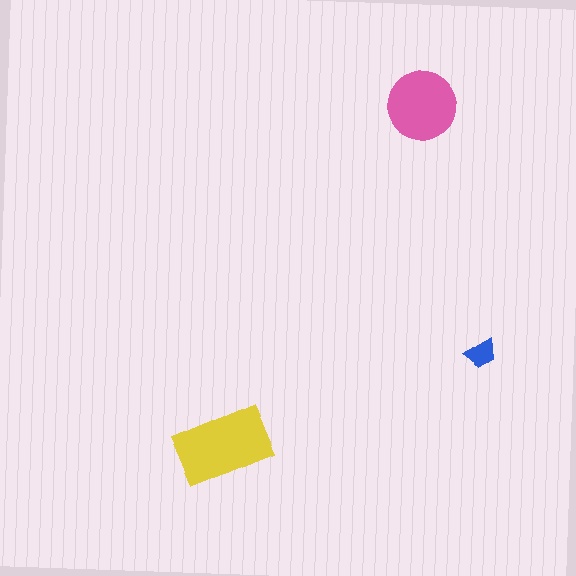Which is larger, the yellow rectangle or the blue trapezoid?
The yellow rectangle.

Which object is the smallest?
The blue trapezoid.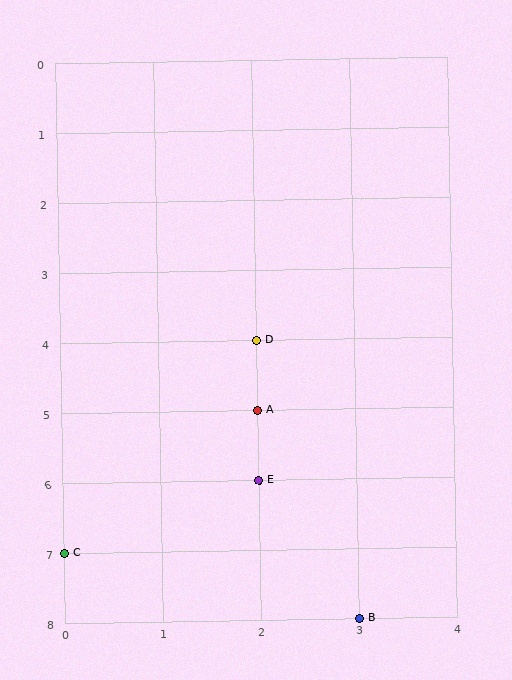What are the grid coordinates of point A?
Point A is at grid coordinates (2, 5).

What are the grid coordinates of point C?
Point C is at grid coordinates (0, 7).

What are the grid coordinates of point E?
Point E is at grid coordinates (2, 6).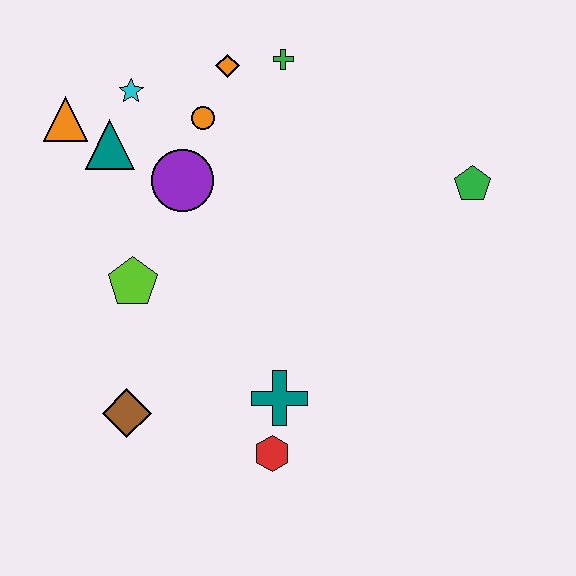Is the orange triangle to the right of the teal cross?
No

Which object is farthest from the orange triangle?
The green pentagon is farthest from the orange triangle.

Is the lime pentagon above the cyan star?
No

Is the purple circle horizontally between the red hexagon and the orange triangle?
Yes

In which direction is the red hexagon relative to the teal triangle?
The red hexagon is below the teal triangle.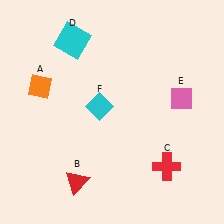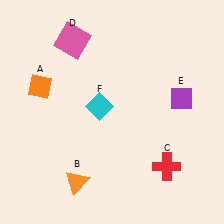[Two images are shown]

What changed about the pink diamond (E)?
In Image 1, E is pink. In Image 2, it changed to purple.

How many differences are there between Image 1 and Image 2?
There are 3 differences between the two images.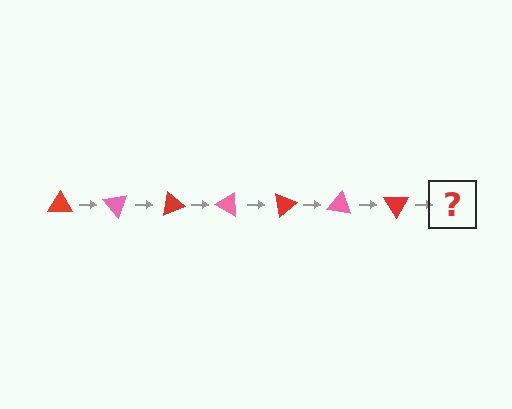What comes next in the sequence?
The next element should be a pink triangle, rotated 350 degrees from the start.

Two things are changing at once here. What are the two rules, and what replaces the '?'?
The two rules are that it rotates 50 degrees each step and the color cycles through red and pink. The '?' should be a pink triangle, rotated 350 degrees from the start.